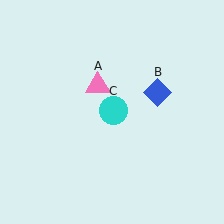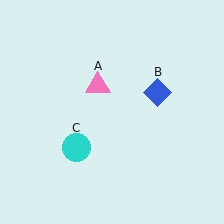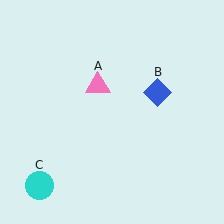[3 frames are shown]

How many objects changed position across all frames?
1 object changed position: cyan circle (object C).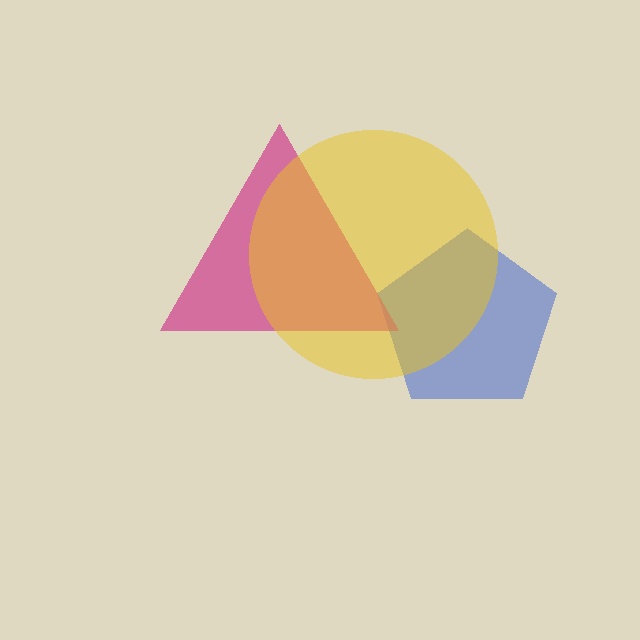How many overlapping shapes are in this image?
There are 3 overlapping shapes in the image.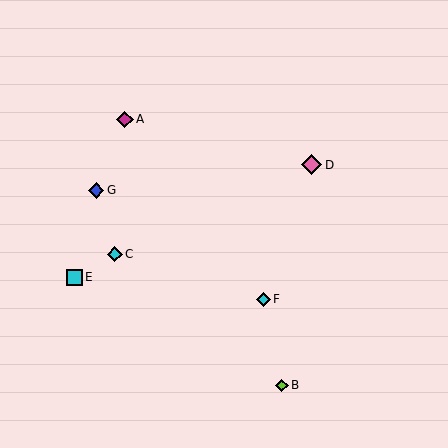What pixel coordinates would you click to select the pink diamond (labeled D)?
Click at (312, 165) to select the pink diamond D.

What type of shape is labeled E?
Shape E is a cyan square.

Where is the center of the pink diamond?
The center of the pink diamond is at (312, 165).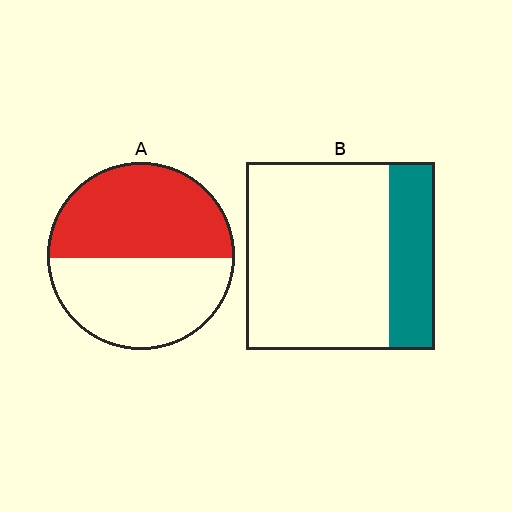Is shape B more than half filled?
No.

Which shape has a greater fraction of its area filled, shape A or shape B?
Shape A.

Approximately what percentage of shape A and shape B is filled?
A is approximately 50% and B is approximately 25%.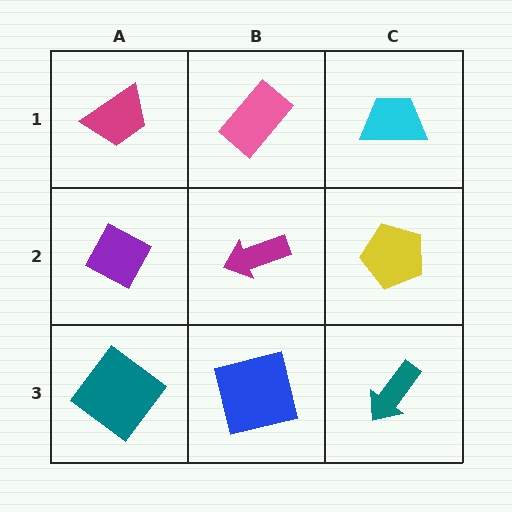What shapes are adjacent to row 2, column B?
A pink rectangle (row 1, column B), a blue square (row 3, column B), a purple diamond (row 2, column A), a yellow pentagon (row 2, column C).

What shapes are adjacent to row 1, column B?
A magenta arrow (row 2, column B), a magenta trapezoid (row 1, column A), a cyan trapezoid (row 1, column C).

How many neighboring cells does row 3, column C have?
2.